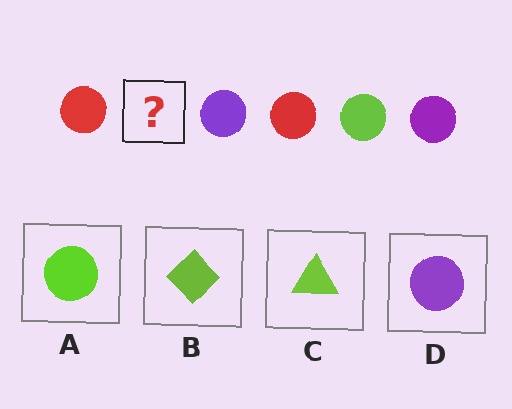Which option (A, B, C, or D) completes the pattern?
A.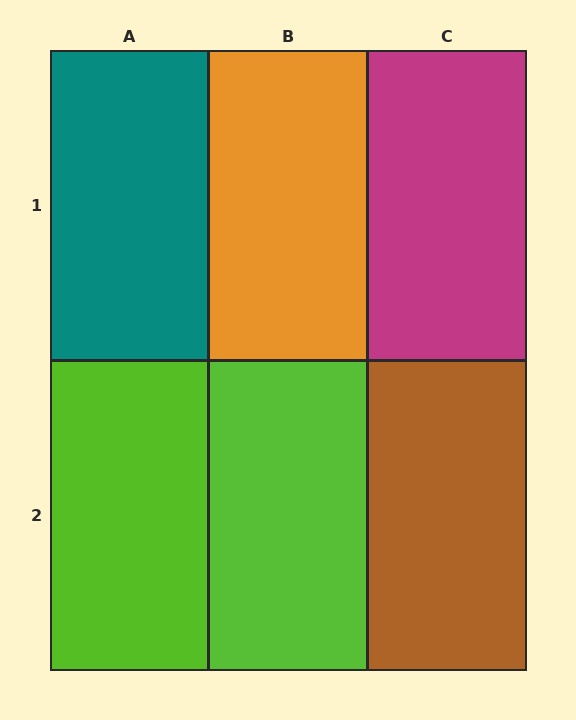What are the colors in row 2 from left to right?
Lime, lime, brown.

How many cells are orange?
1 cell is orange.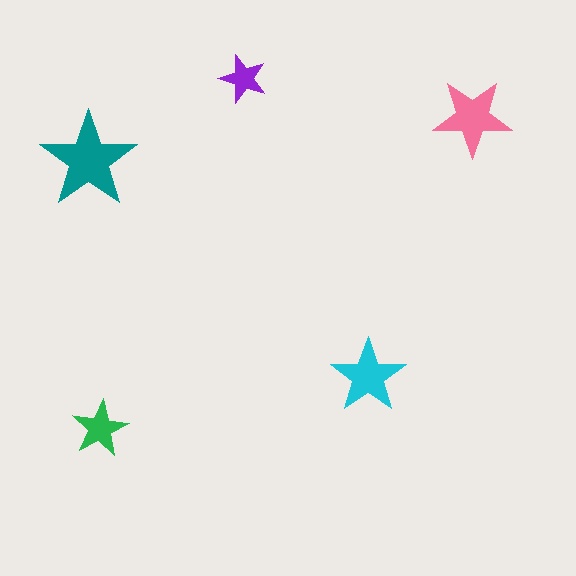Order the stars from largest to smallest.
the teal one, the pink one, the cyan one, the green one, the purple one.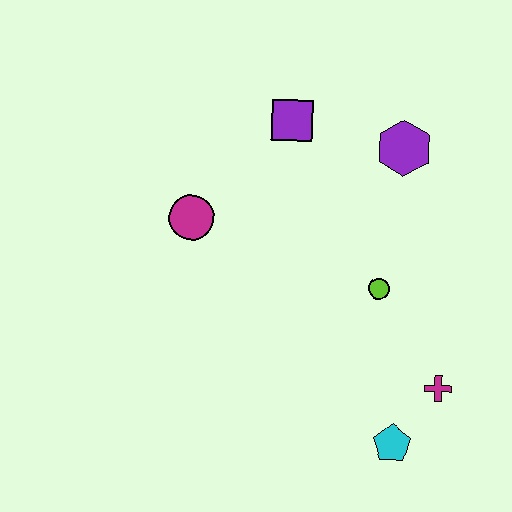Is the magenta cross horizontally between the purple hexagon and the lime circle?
No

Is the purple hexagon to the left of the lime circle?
No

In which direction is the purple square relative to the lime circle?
The purple square is above the lime circle.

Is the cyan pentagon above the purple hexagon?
No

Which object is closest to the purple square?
The purple hexagon is closest to the purple square.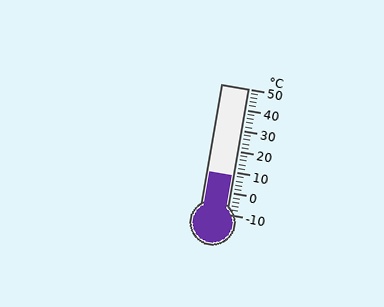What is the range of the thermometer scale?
The thermometer scale ranges from -10°C to 50°C.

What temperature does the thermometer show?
The thermometer shows approximately 8°C.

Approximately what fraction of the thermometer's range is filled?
The thermometer is filled to approximately 30% of its range.